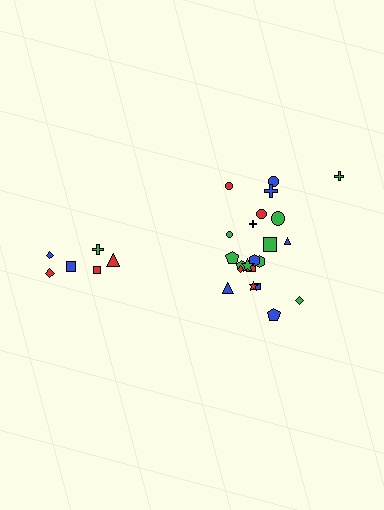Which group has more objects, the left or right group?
The right group.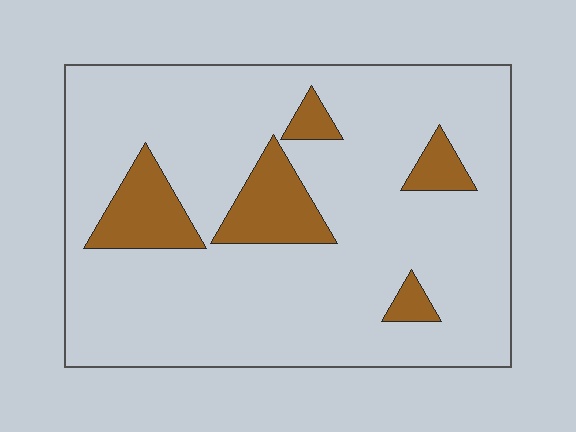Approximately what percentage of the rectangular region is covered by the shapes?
Approximately 15%.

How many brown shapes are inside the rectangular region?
5.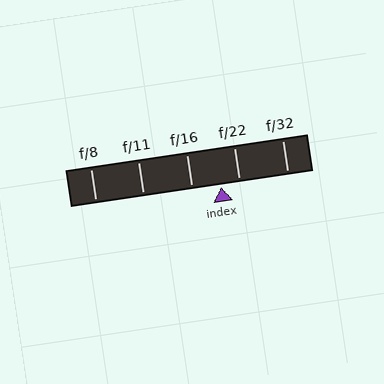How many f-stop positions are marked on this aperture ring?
There are 5 f-stop positions marked.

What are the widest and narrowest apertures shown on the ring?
The widest aperture shown is f/8 and the narrowest is f/32.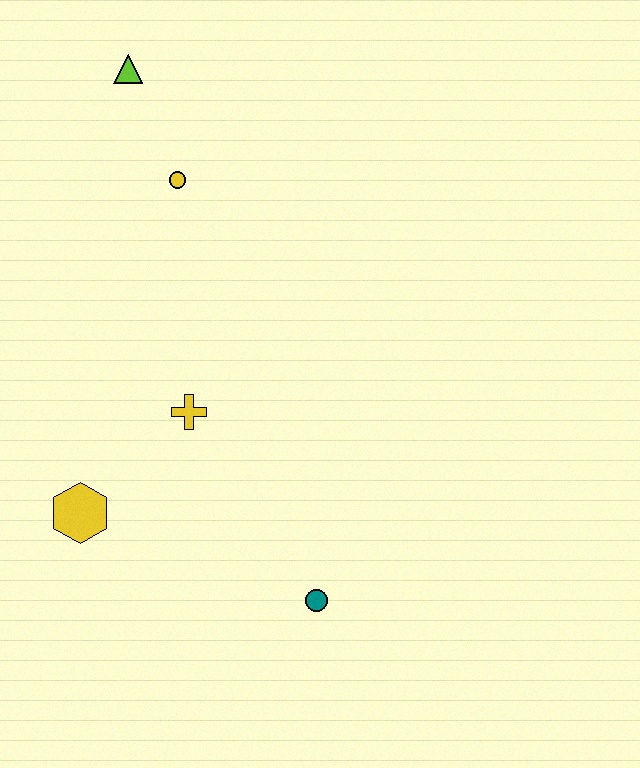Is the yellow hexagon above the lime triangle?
No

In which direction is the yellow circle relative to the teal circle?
The yellow circle is above the teal circle.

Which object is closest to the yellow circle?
The lime triangle is closest to the yellow circle.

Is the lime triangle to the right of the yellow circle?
No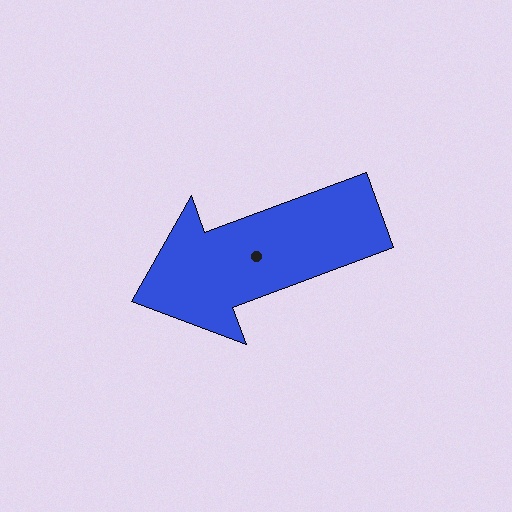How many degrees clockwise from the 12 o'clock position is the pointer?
Approximately 250 degrees.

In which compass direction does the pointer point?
West.